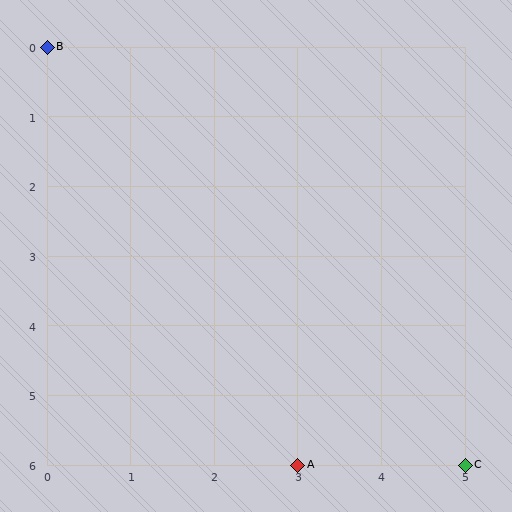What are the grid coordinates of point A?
Point A is at grid coordinates (3, 6).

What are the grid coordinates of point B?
Point B is at grid coordinates (0, 0).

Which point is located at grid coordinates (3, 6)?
Point A is at (3, 6).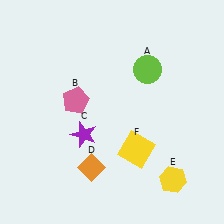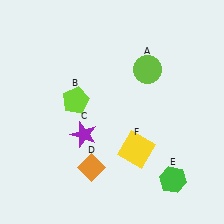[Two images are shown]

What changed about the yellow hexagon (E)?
In Image 1, E is yellow. In Image 2, it changed to green.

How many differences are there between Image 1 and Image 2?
There are 2 differences between the two images.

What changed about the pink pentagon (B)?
In Image 1, B is pink. In Image 2, it changed to lime.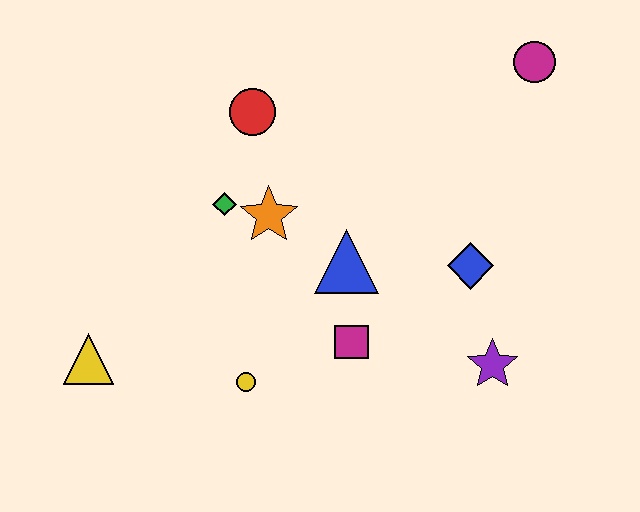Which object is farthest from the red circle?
The purple star is farthest from the red circle.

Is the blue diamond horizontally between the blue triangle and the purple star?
Yes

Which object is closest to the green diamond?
The orange star is closest to the green diamond.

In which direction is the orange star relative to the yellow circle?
The orange star is above the yellow circle.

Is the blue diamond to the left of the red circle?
No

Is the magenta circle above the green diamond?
Yes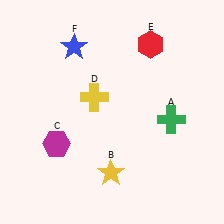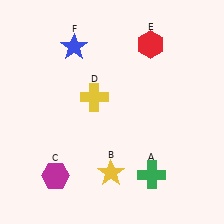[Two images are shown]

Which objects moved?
The objects that moved are: the green cross (A), the magenta hexagon (C).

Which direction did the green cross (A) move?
The green cross (A) moved down.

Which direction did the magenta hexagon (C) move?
The magenta hexagon (C) moved down.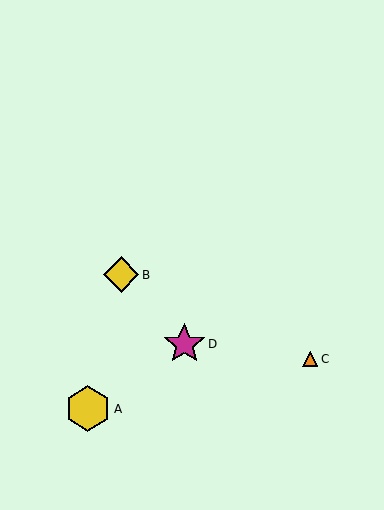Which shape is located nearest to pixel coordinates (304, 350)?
The orange triangle (labeled C) at (310, 359) is nearest to that location.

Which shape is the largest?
The yellow hexagon (labeled A) is the largest.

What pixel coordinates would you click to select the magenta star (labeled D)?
Click at (184, 344) to select the magenta star D.